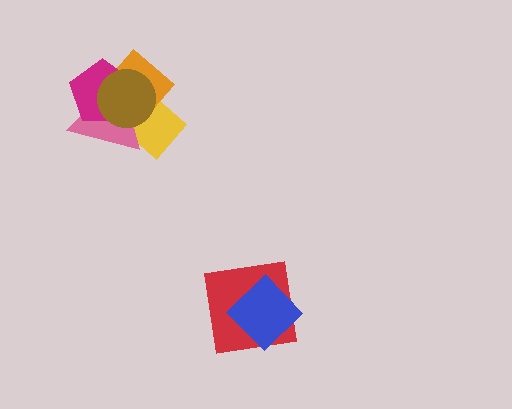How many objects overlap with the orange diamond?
4 objects overlap with the orange diamond.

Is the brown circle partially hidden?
No, no other shape covers it.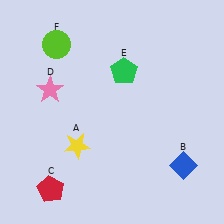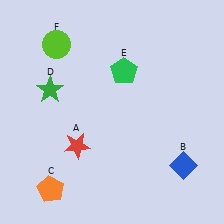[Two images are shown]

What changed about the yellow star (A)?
In Image 1, A is yellow. In Image 2, it changed to red.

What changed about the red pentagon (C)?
In Image 1, C is red. In Image 2, it changed to orange.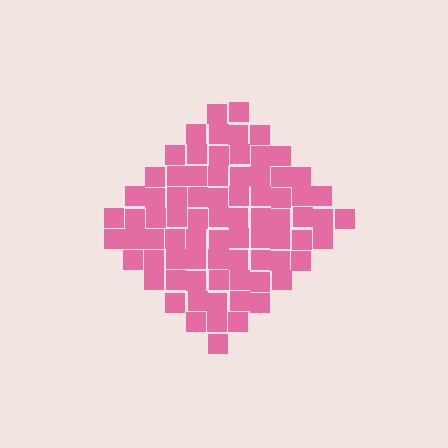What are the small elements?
The small elements are squares.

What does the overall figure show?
The overall figure shows a diamond.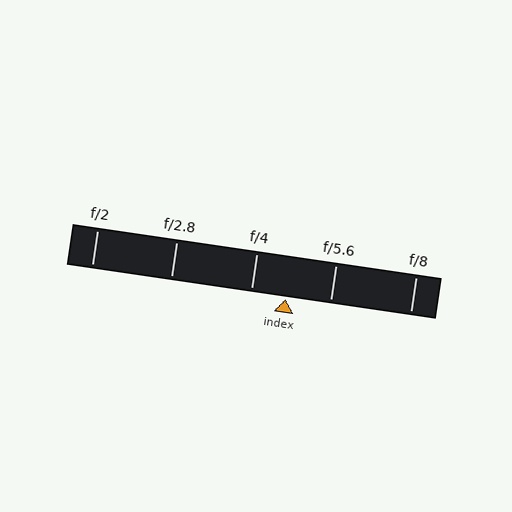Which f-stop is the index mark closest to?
The index mark is closest to f/4.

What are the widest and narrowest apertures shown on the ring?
The widest aperture shown is f/2 and the narrowest is f/8.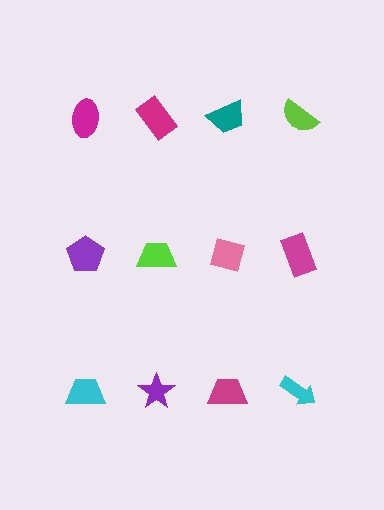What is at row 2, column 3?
A pink square.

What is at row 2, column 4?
A magenta rectangle.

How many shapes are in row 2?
4 shapes.